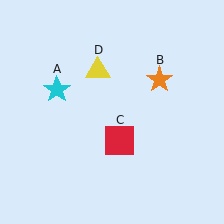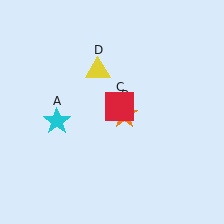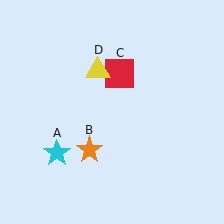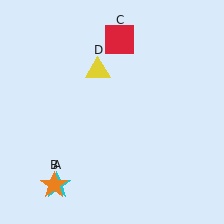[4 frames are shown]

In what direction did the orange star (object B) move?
The orange star (object B) moved down and to the left.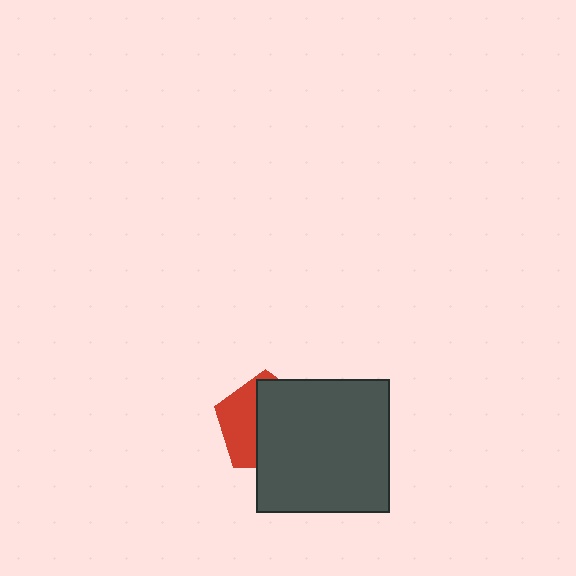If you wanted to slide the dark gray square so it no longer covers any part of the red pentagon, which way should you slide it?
Slide it right — that is the most direct way to separate the two shapes.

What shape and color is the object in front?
The object in front is a dark gray square.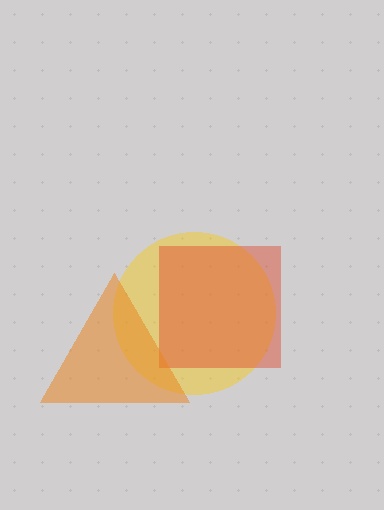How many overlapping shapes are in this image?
There are 3 overlapping shapes in the image.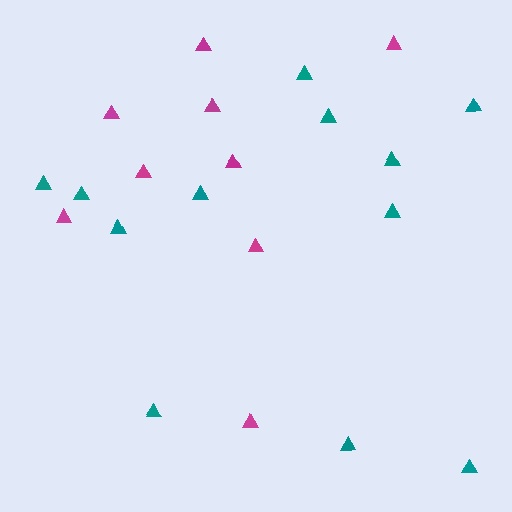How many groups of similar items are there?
There are 2 groups: one group of teal triangles (12) and one group of magenta triangles (9).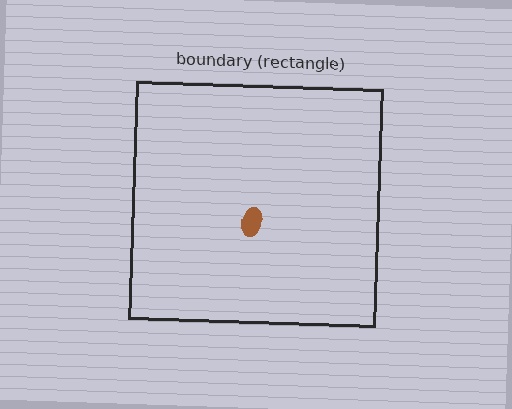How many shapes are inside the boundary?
1 inside, 0 outside.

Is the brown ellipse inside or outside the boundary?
Inside.